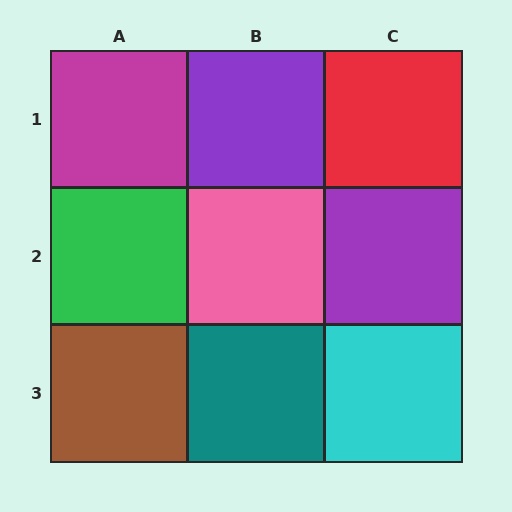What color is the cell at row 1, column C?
Red.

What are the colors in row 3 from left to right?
Brown, teal, cyan.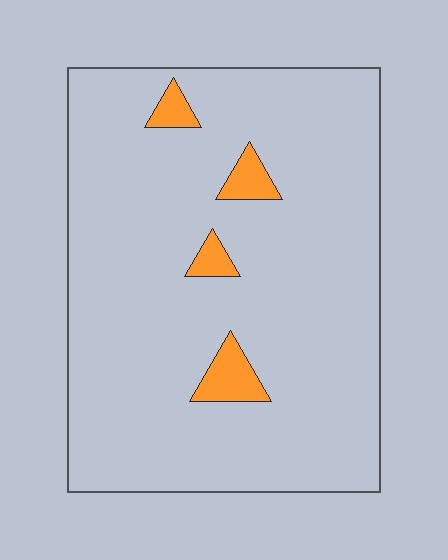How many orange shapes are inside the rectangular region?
4.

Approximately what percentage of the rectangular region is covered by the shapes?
Approximately 5%.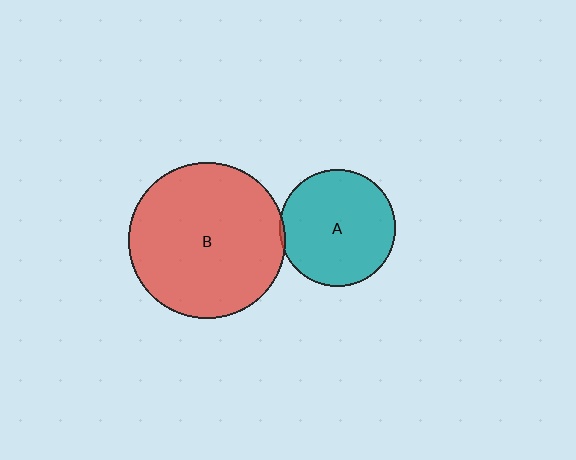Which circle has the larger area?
Circle B (red).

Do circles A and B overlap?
Yes.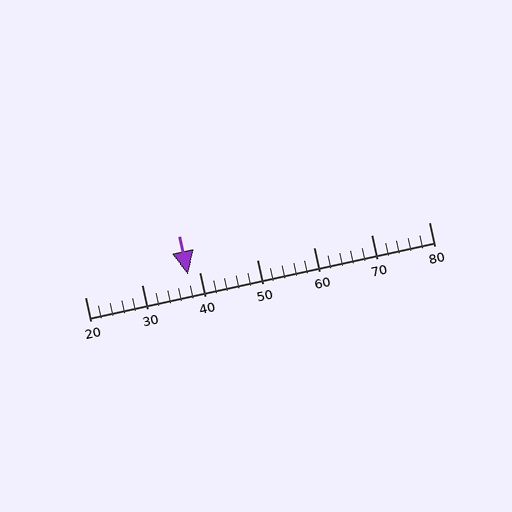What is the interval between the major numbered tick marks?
The major tick marks are spaced 10 units apart.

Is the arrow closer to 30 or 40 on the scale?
The arrow is closer to 40.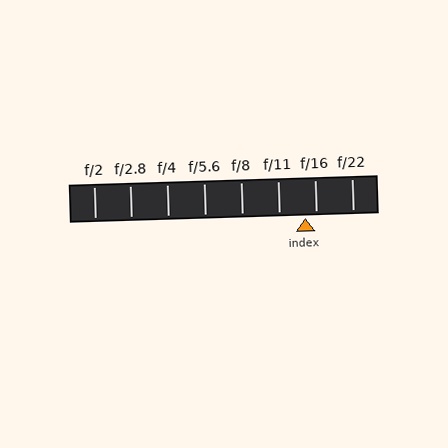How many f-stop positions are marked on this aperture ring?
There are 8 f-stop positions marked.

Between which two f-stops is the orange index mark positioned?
The index mark is between f/11 and f/16.